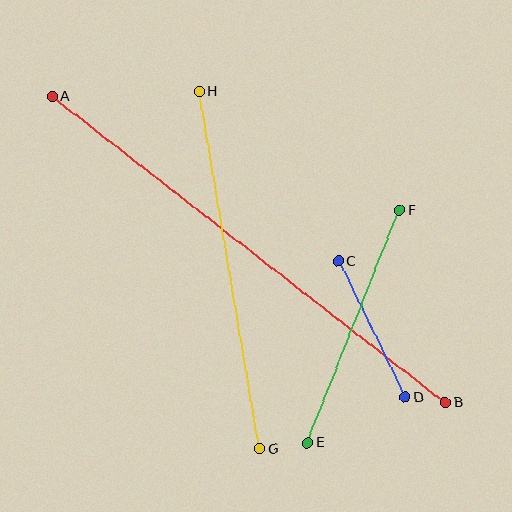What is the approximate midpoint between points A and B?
The midpoint is at approximately (249, 249) pixels.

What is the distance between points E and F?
The distance is approximately 250 pixels.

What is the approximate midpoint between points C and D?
The midpoint is at approximately (372, 329) pixels.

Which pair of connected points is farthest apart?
Points A and B are farthest apart.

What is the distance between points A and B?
The distance is approximately 498 pixels.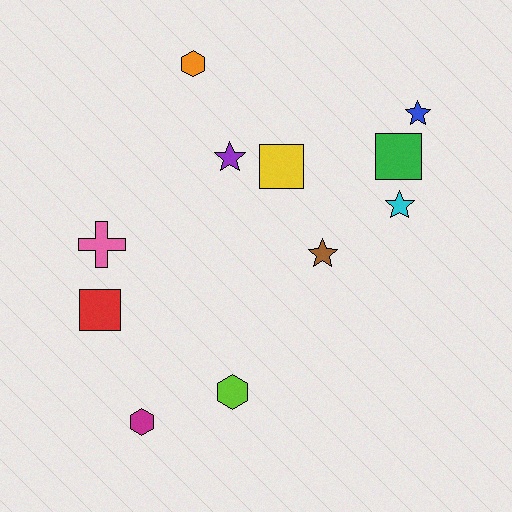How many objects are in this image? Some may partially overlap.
There are 11 objects.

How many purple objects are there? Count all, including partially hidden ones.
There is 1 purple object.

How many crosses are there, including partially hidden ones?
There is 1 cross.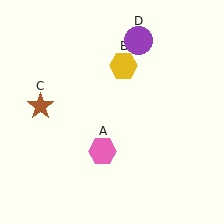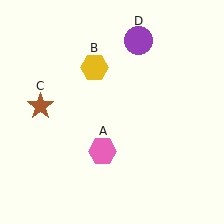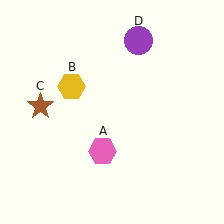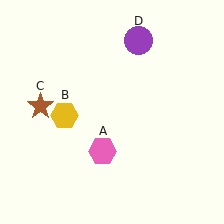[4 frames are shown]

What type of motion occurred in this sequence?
The yellow hexagon (object B) rotated counterclockwise around the center of the scene.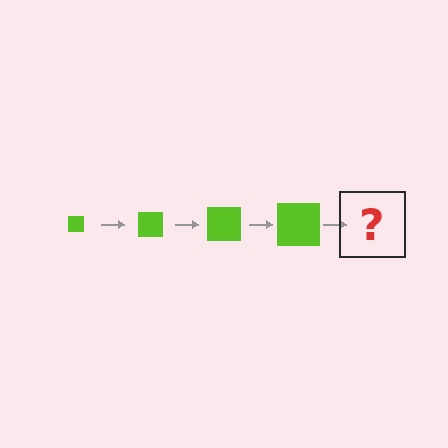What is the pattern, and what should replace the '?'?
The pattern is that the square gets progressively larger each step. The '?' should be a lime square, larger than the previous one.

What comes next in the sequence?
The next element should be a lime square, larger than the previous one.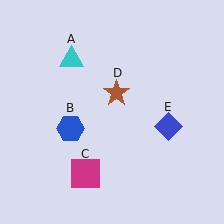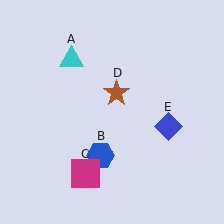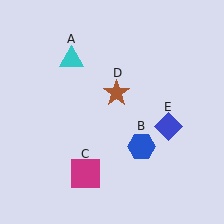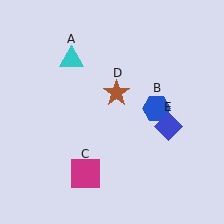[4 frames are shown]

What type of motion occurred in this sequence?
The blue hexagon (object B) rotated counterclockwise around the center of the scene.